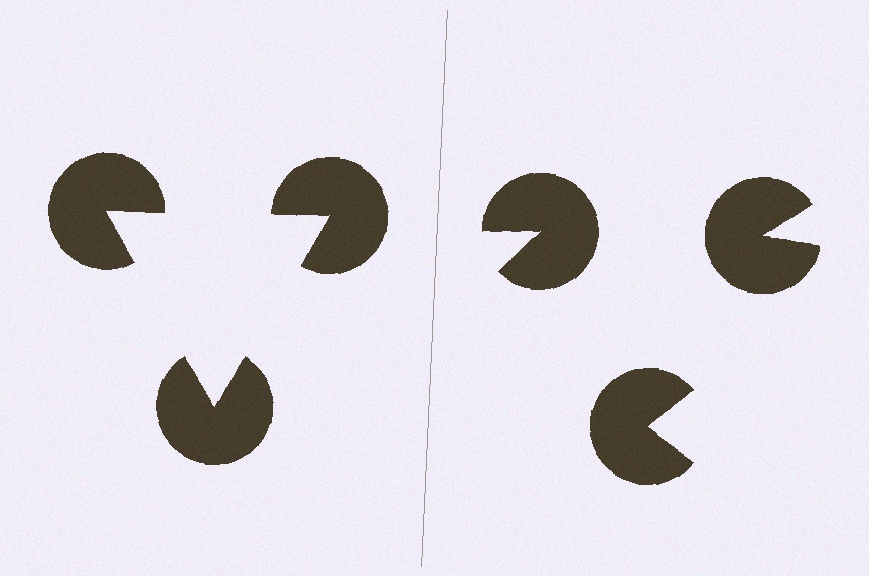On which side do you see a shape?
An illusory triangle appears on the left side. On the right side the wedge cuts are rotated, so no coherent shape forms.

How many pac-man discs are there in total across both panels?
6 — 3 on each side.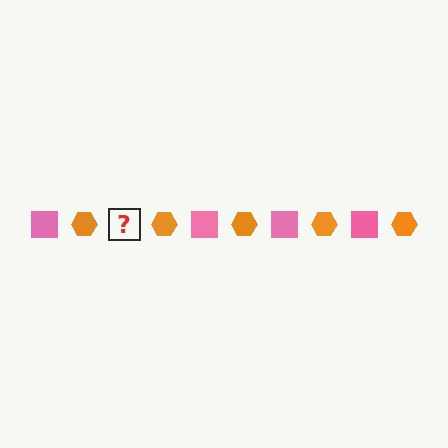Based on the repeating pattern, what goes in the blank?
The blank should be a pink square.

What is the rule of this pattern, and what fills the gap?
The rule is that the pattern alternates between pink square and orange hexagon. The gap should be filled with a pink square.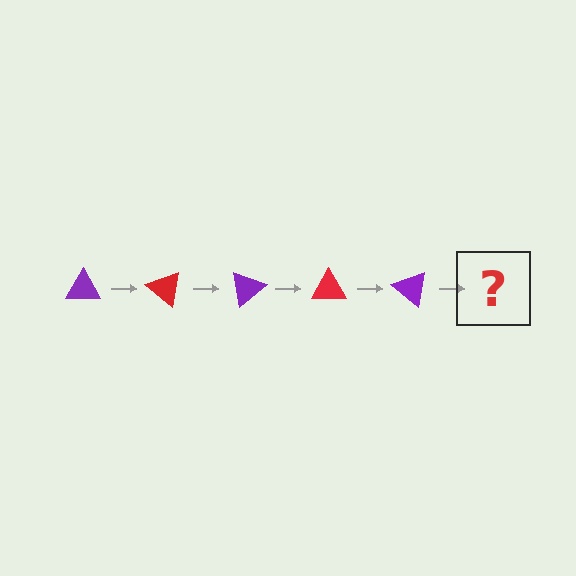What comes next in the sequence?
The next element should be a red triangle, rotated 200 degrees from the start.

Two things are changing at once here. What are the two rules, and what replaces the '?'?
The two rules are that it rotates 40 degrees each step and the color cycles through purple and red. The '?' should be a red triangle, rotated 200 degrees from the start.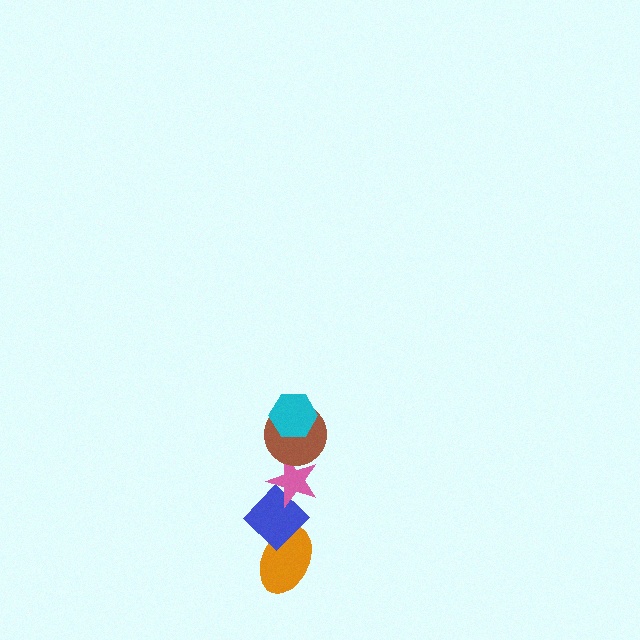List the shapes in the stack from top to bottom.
From top to bottom: the cyan hexagon, the brown circle, the pink star, the blue diamond, the orange ellipse.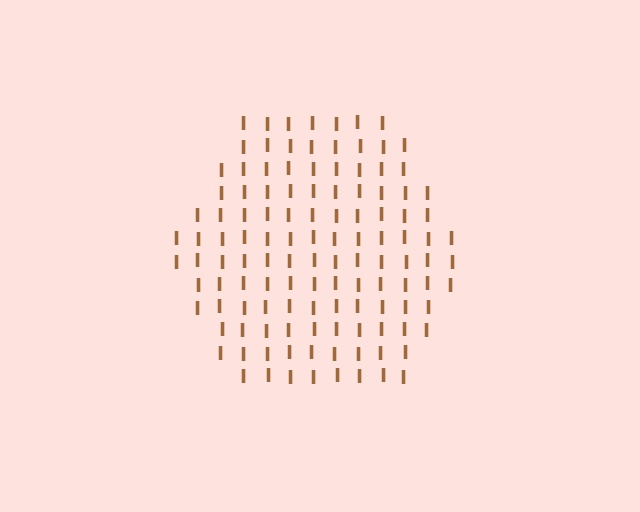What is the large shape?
The large shape is a hexagon.